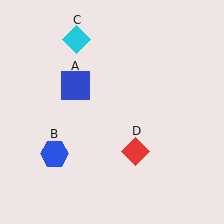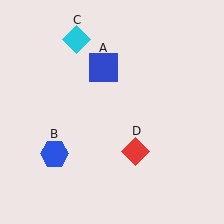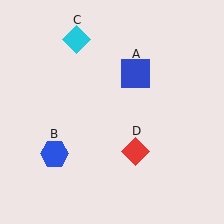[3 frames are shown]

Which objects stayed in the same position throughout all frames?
Blue hexagon (object B) and cyan diamond (object C) and red diamond (object D) remained stationary.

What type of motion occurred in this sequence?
The blue square (object A) rotated clockwise around the center of the scene.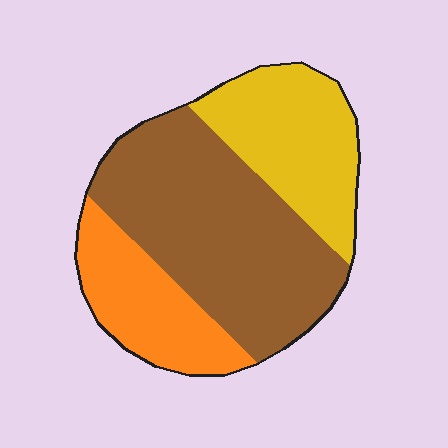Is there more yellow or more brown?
Brown.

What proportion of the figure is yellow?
Yellow covers around 25% of the figure.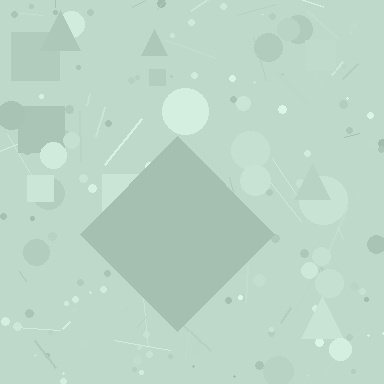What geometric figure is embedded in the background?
A diamond is embedded in the background.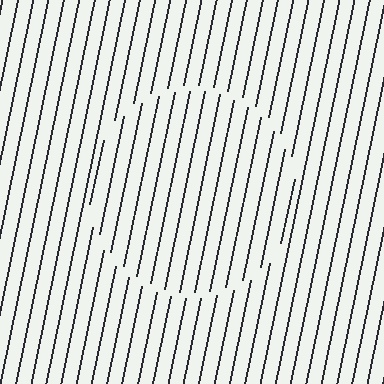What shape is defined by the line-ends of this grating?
An illusory circle. The interior of the shape contains the same grating, shifted by half a period — the contour is defined by the phase discontinuity where line-ends from the inner and outer gratings abut.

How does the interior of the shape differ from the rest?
The interior of the shape contains the same grating, shifted by half a period — the contour is defined by the phase discontinuity where line-ends from the inner and outer gratings abut.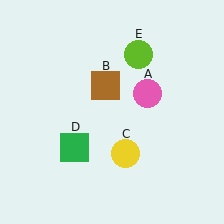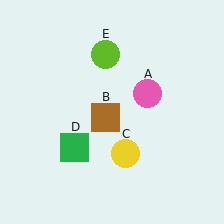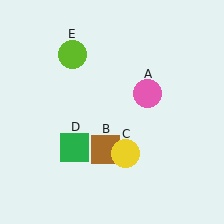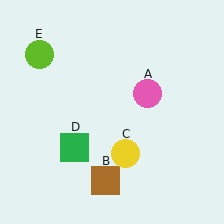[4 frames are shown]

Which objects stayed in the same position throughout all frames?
Pink circle (object A) and yellow circle (object C) and green square (object D) remained stationary.